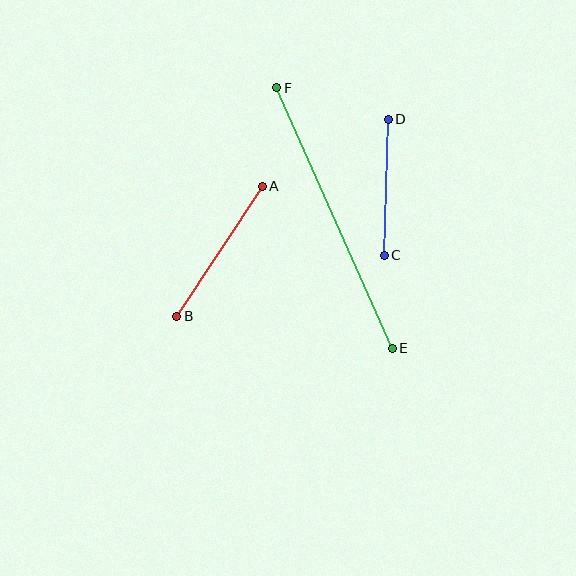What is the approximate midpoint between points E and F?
The midpoint is at approximately (335, 218) pixels.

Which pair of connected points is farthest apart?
Points E and F are farthest apart.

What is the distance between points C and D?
The distance is approximately 136 pixels.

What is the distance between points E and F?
The distance is approximately 285 pixels.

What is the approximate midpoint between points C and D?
The midpoint is at approximately (386, 187) pixels.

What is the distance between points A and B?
The distance is approximately 156 pixels.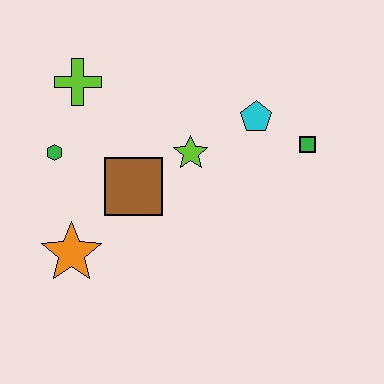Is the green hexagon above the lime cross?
No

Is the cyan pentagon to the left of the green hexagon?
No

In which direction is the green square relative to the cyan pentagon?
The green square is to the right of the cyan pentagon.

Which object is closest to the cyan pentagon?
The green square is closest to the cyan pentagon.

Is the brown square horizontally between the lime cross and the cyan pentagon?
Yes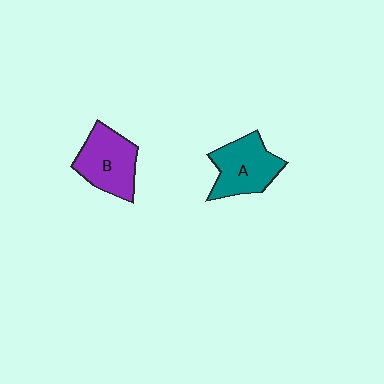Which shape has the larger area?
Shape B (purple).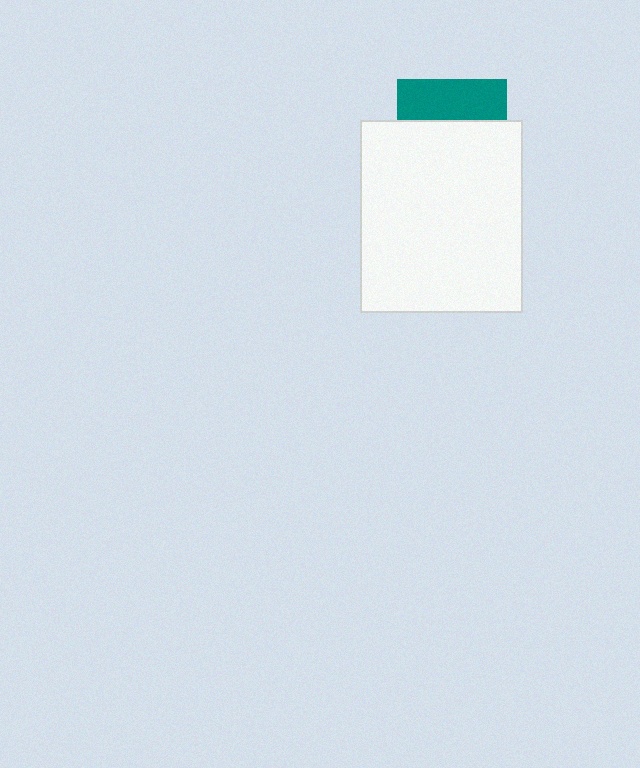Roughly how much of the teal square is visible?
A small part of it is visible (roughly 36%).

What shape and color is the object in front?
The object in front is a white rectangle.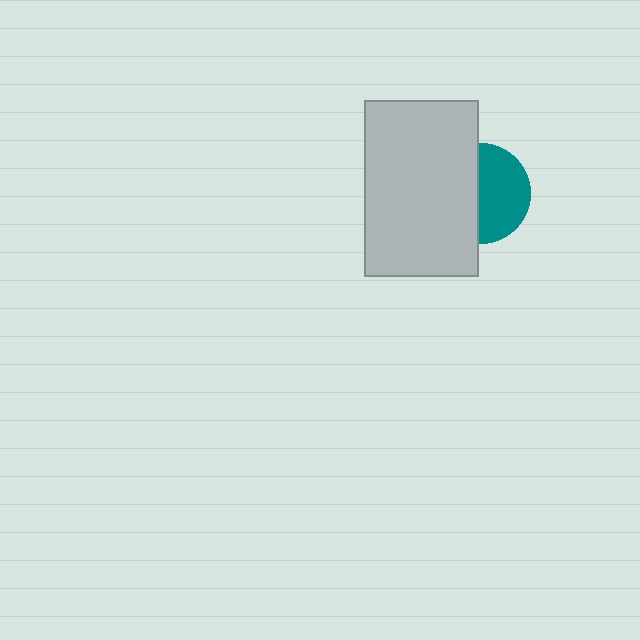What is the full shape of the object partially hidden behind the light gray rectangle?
The partially hidden object is a teal circle.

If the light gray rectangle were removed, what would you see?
You would see the complete teal circle.